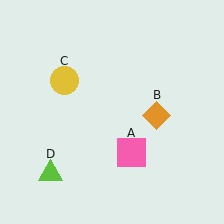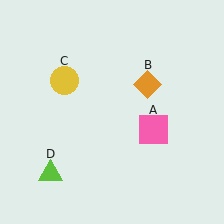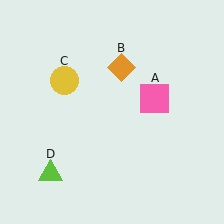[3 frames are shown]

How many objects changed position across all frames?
2 objects changed position: pink square (object A), orange diamond (object B).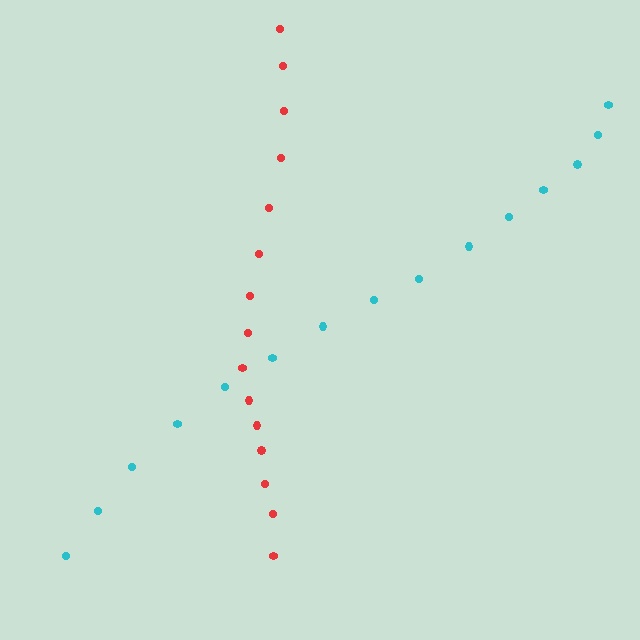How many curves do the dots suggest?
There are 2 distinct paths.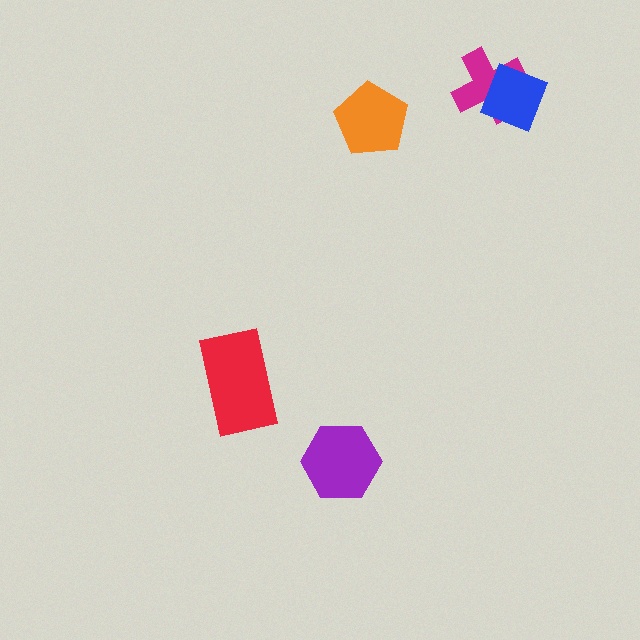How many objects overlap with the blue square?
1 object overlaps with the blue square.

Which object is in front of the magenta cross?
The blue square is in front of the magenta cross.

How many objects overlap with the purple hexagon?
0 objects overlap with the purple hexagon.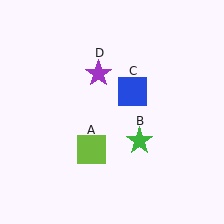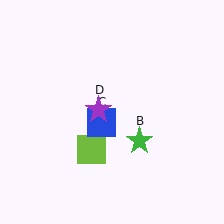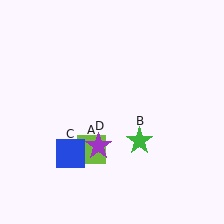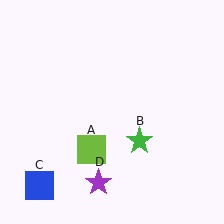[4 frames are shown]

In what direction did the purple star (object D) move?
The purple star (object D) moved down.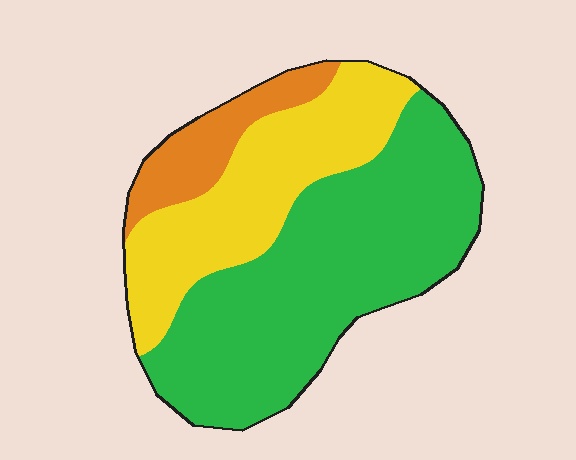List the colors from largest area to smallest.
From largest to smallest: green, yellow, orange.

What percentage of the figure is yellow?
Yellow takes up about one third (1/3) of the figure.